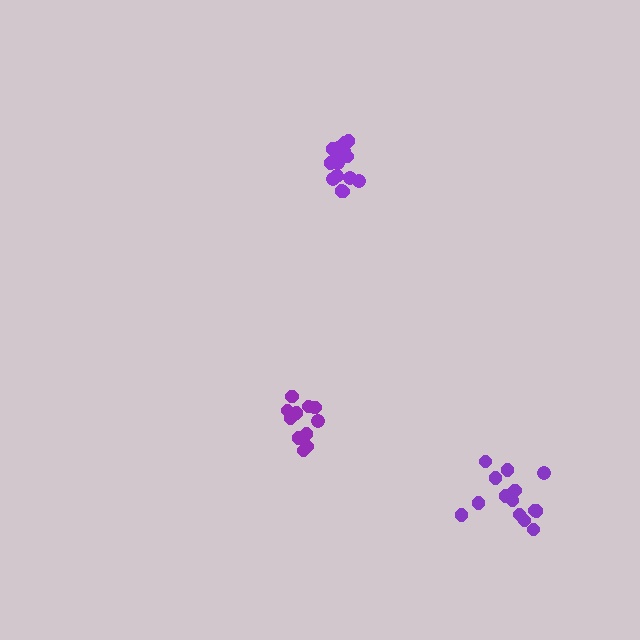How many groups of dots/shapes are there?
There are 3 groups.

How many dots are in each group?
Group 1: 15 dots, Group 2: 16 dots, Group 3: 11 dots (42 total).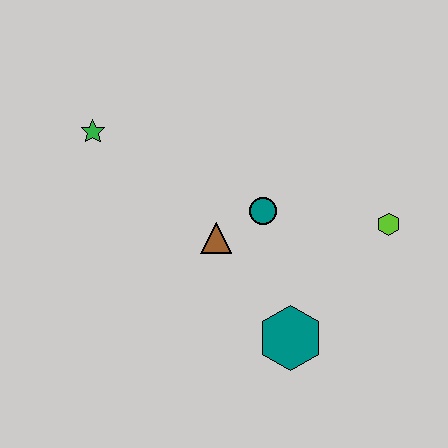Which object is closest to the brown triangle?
The teal circle is closest to the brown triangle.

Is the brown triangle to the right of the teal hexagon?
No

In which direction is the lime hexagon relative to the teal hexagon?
The lime hexagon is above the teal hexagon.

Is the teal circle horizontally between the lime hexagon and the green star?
Yes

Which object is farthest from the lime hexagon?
The green star is farthest from the lime hexagon.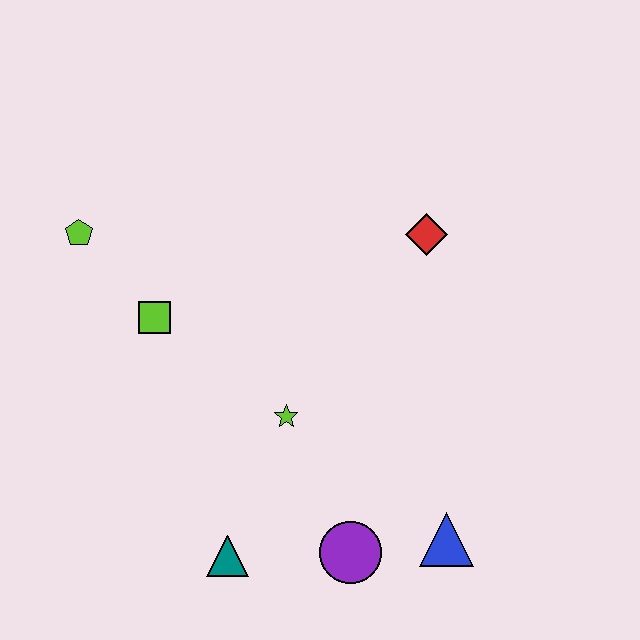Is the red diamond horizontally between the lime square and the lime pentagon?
No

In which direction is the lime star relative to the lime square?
The lime star is to the right of the lime square.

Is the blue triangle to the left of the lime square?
No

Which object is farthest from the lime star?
The lime pentagon is farthest from the lime star.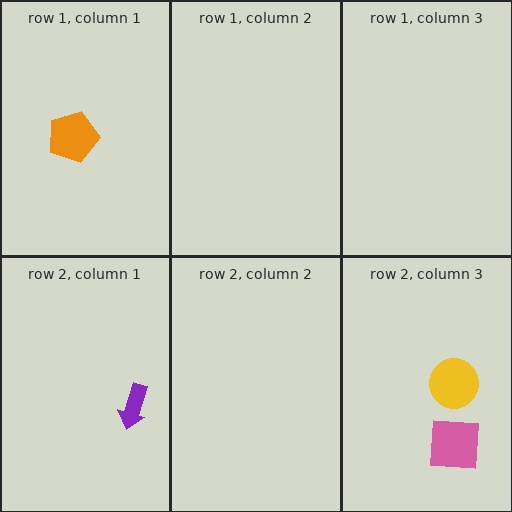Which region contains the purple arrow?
The row 2, column 1 region.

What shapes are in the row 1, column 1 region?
The orange pentagon.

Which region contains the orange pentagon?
The row 1, column 1 region.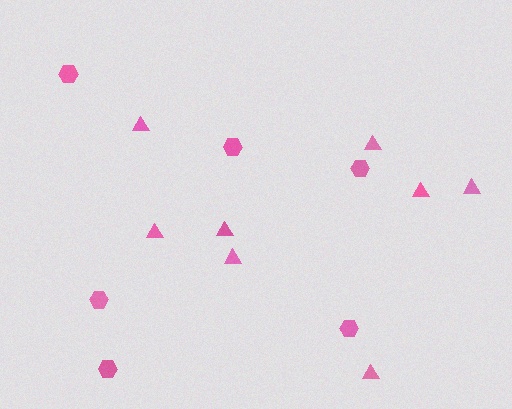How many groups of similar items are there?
There are 2 groups: one group of hexagons (6) and one group of triangles (8).